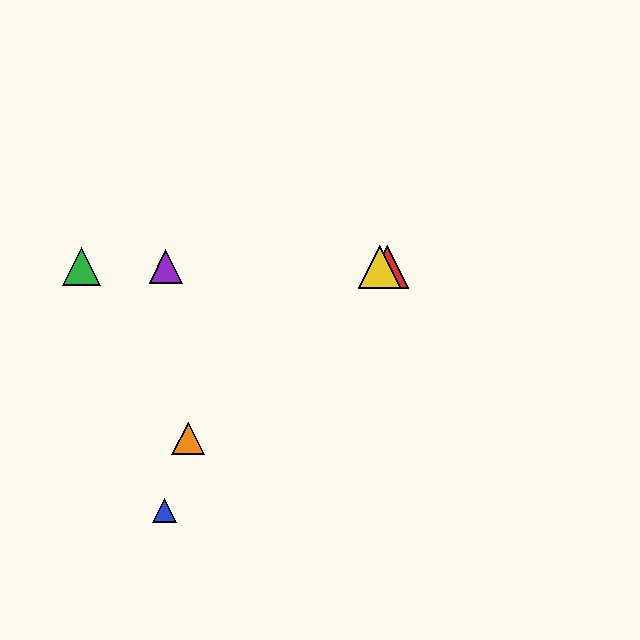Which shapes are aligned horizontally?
The red triangle, the green triangle, the yellow triangle, the purple triangle are aligned horizontally.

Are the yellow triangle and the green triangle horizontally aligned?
Yes, both are at y≈267.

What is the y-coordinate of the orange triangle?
The orange triangle is at y≈439.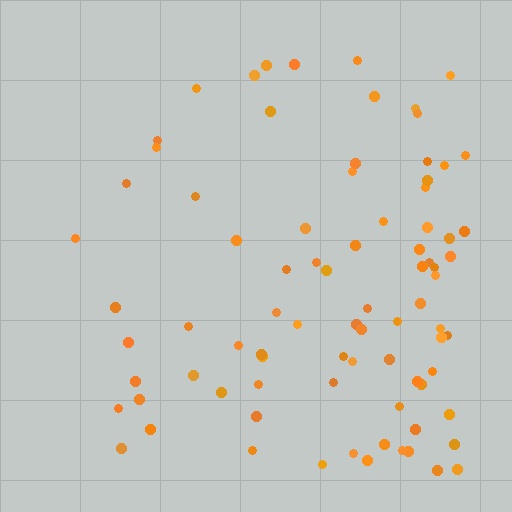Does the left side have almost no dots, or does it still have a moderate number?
Still a moderate number, just noticeably fewer than the right.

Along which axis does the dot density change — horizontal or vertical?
Horizontal.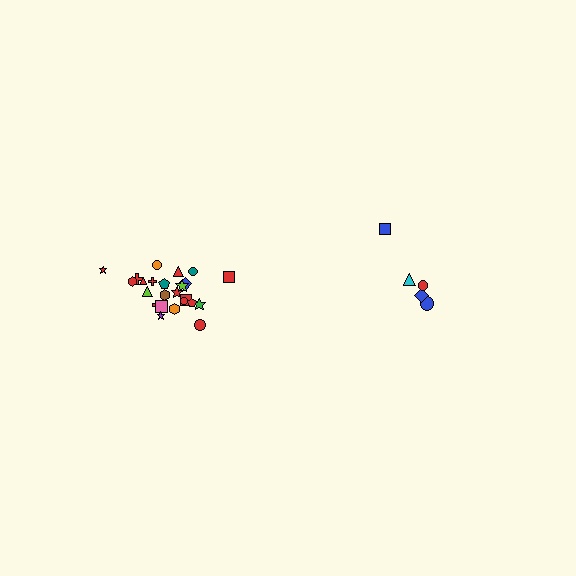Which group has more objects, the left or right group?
The left group.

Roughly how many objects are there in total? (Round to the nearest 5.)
Roughly 30 objects in total.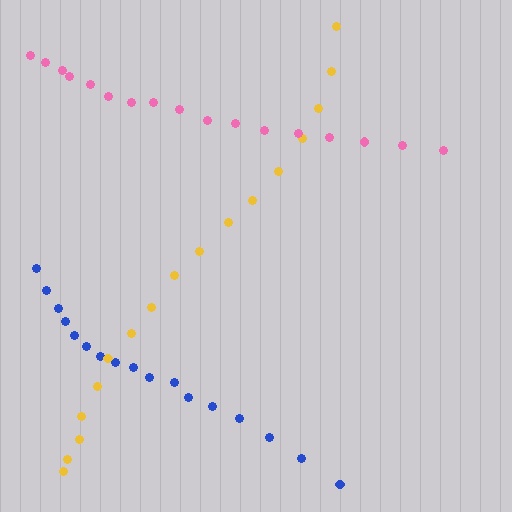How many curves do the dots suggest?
There are 3 distinct paths.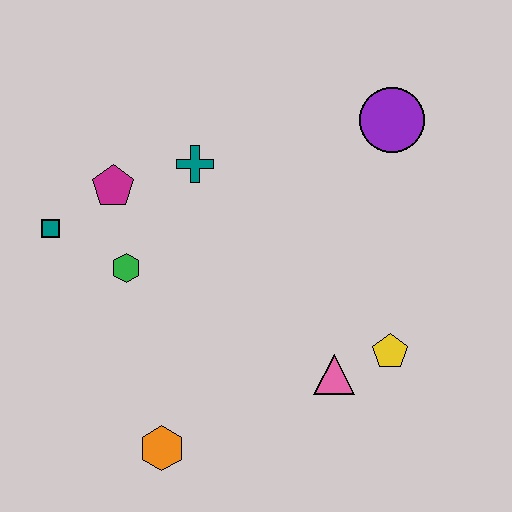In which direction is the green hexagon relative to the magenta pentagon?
The green hexagon is below the magenta pentagon.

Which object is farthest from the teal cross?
The orange hexagon is farthest from the teal cross.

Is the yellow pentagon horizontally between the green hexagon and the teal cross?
No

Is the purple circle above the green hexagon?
Yes